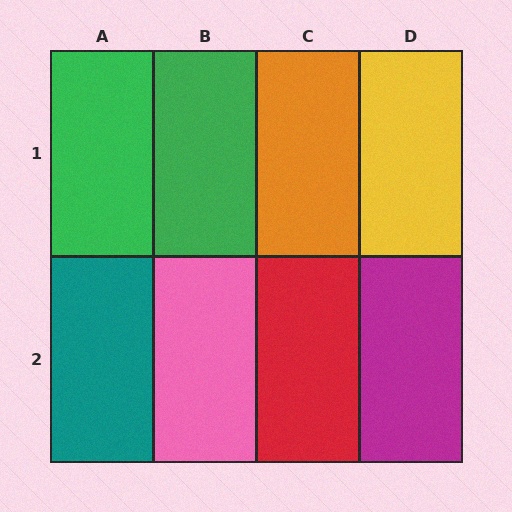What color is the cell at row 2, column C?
Red.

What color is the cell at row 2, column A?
Teal.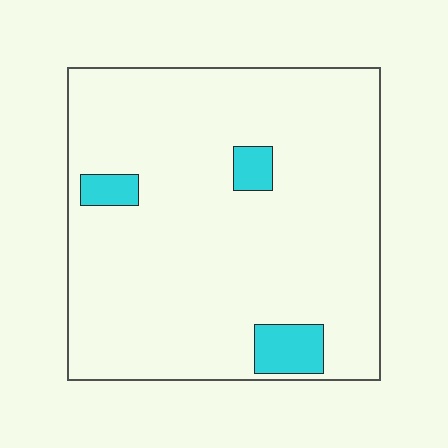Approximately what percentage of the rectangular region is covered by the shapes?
Approximately 5%.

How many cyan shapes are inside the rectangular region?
3.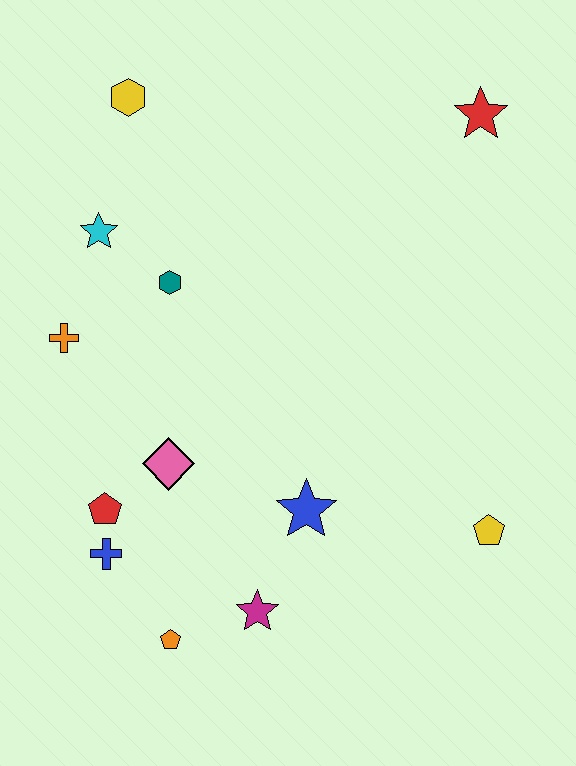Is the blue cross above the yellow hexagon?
No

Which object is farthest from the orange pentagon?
The red star is farthest from the orange pentagon.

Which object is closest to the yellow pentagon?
The blue star is closest to the yellow pentagon.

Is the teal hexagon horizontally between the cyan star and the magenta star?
Yes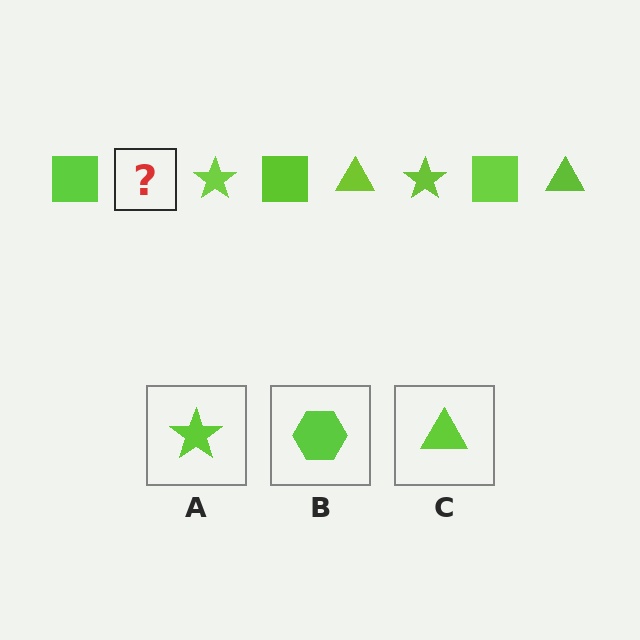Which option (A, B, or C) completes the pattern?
C.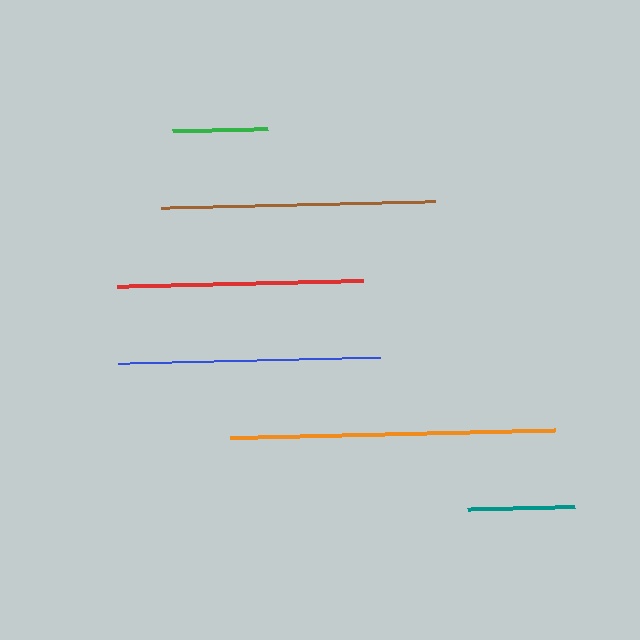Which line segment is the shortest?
The green line is the shortest at approximately 96 pixels.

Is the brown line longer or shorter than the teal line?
The brown line is longer than the teal line.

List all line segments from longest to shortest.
From longest to shortest: orange, brown, blue, red, teal, green.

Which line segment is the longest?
The orange line is the longest at approximately 325 pixels.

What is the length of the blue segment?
The blue segment is approximately 262 pixels long.